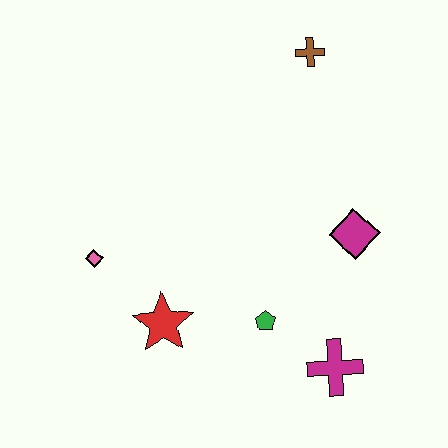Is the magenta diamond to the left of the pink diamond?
No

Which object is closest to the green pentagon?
The magenta cross is closest to the green pentagon.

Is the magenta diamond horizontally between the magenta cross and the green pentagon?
No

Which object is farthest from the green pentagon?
The brown cross is farthest from the green pentagon.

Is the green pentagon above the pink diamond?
No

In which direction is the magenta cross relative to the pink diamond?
The magenta cross is to the right of the pink diamond.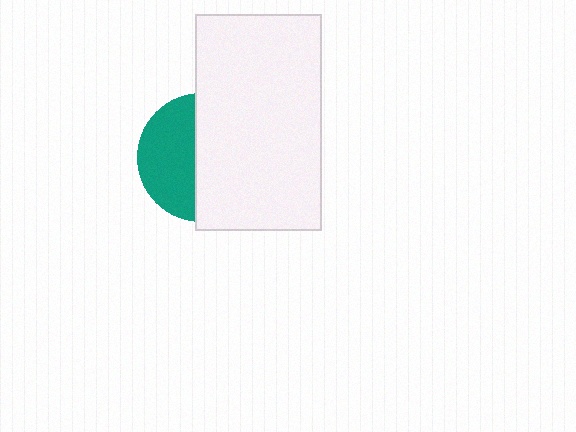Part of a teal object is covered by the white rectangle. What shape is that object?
It is a circle.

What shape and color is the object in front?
The object in front is a white rectangle.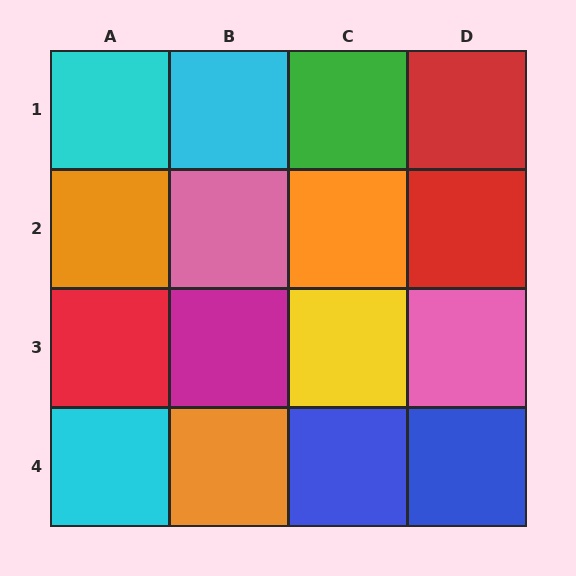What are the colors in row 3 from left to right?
Red, magenta, yellow, pink.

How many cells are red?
3 cells are red.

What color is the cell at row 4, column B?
Orange.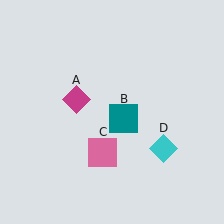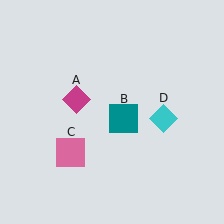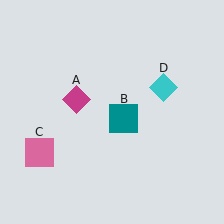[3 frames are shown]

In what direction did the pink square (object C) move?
The pink square (object C) moved left.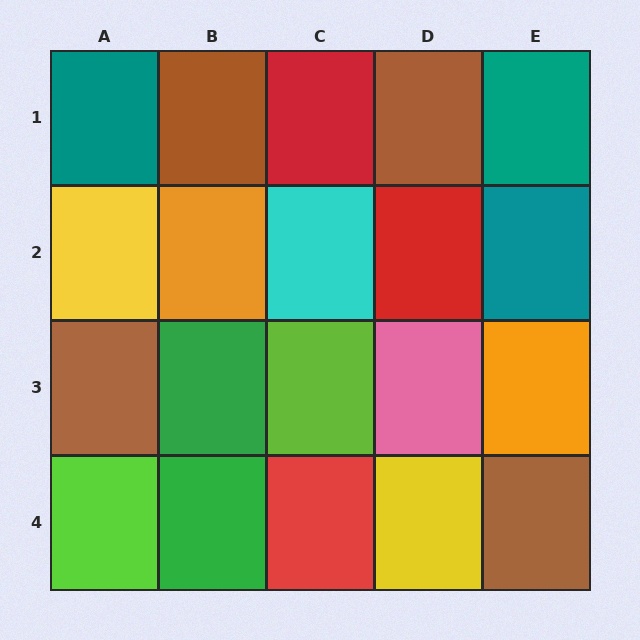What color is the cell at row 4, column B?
Green.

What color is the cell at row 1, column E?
Teal.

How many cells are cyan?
1 cell is cyan.